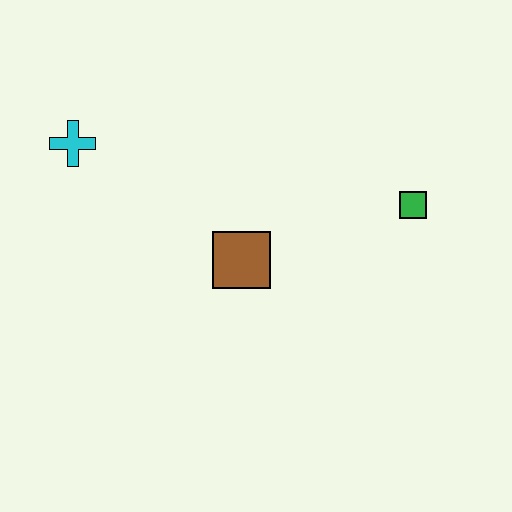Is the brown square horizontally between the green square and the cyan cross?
Yes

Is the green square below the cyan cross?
Yes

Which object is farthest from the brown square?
The cyan cross is farthest from the brown square.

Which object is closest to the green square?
The brown square is closest to the green square.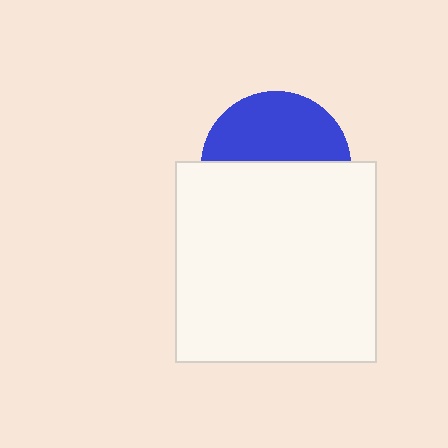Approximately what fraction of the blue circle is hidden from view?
Roughly 54% of the blue circle is hidden behind the white square.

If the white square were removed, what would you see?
You would see the complete blue circle.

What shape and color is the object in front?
The object in front is a white square.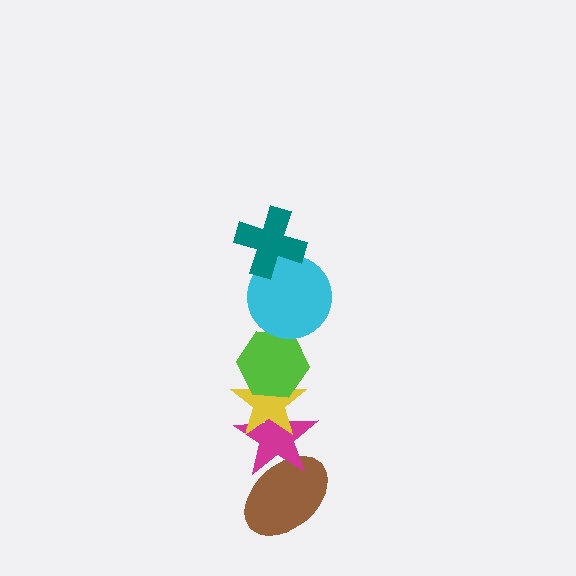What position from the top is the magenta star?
The magenta star is 5th from the top.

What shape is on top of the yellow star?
The lime hexagon is on top of the yellow star.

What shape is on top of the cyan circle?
The teal cross is on top of the cyan circle.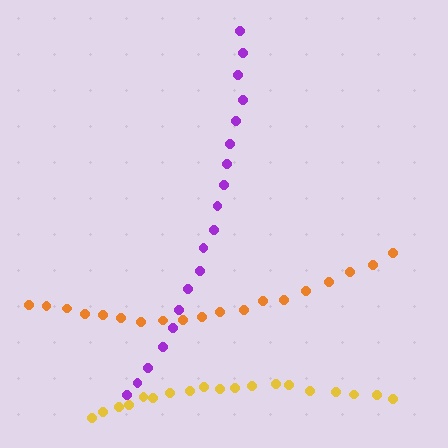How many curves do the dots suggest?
There are 3 distinct paths.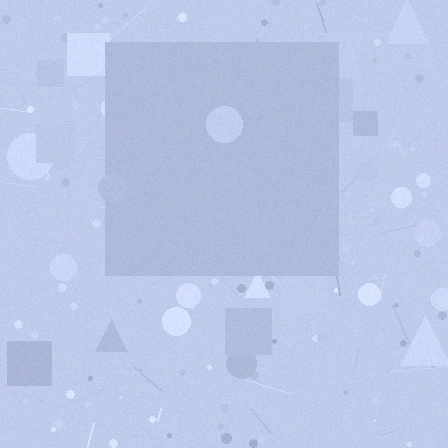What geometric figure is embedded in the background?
A square is embedded in the background.